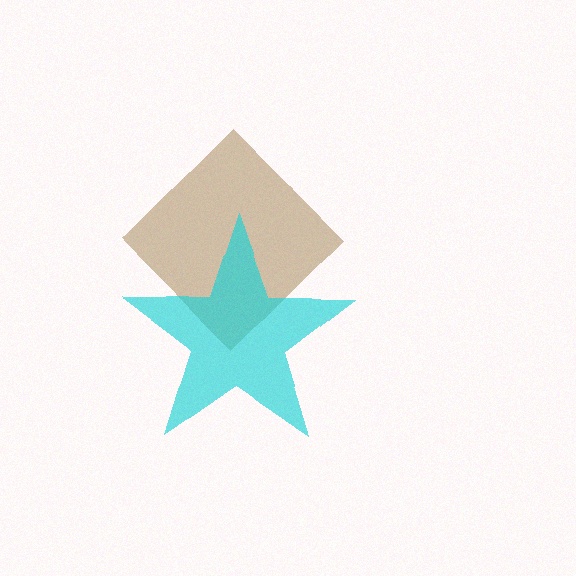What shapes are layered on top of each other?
The layered shapes are: a brown diamond, a cyan star.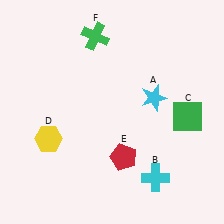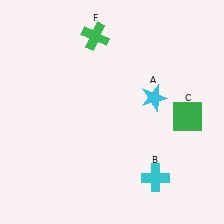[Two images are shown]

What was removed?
The yellow hexagon (D), the red pentagon (E) were removed in Image 2.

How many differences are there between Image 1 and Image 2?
There are 2 differences between the two images.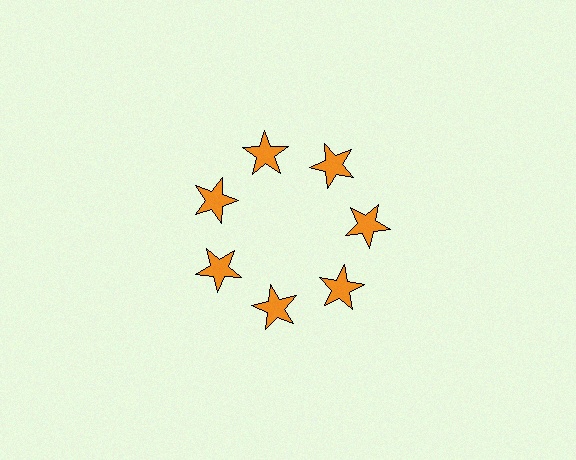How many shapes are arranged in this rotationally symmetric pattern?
There are 7 shapes, arranged in 7 groups of 1.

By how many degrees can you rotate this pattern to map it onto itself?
The pattern maps onto itself every 51 degrees of rotation.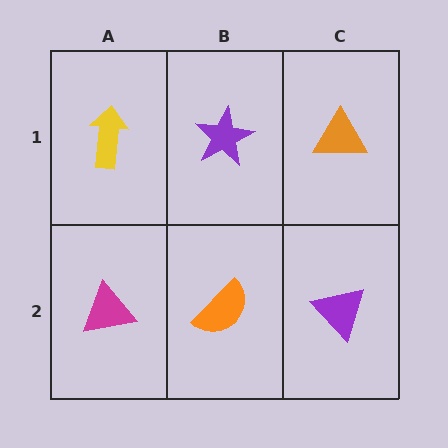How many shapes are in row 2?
3 shapes.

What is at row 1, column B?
A purple star.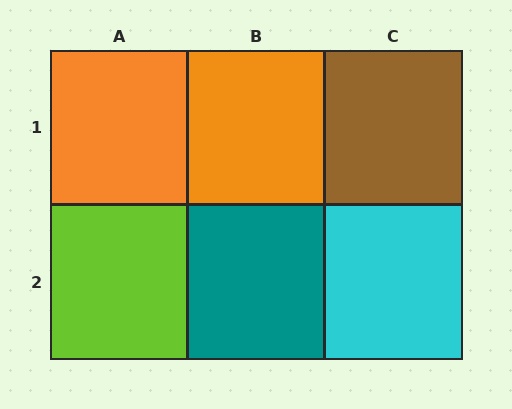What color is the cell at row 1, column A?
Orange.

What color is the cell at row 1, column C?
Brown.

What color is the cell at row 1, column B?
Orange.